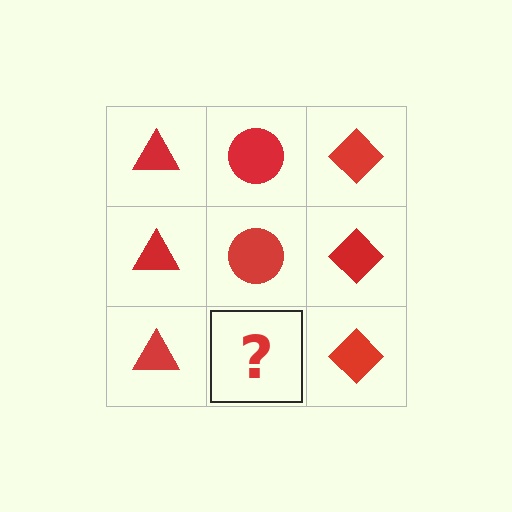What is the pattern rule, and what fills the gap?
The rule is that each column has a consistent shape. The gap should be filled with a red circle.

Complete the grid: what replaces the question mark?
The question mark should be replaced with a red circle.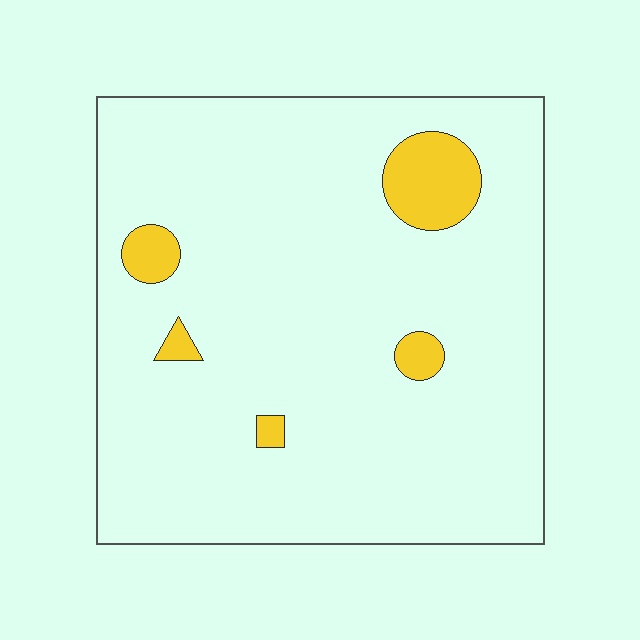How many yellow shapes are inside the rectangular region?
5.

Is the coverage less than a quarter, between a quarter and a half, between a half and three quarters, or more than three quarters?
Less than a quarter.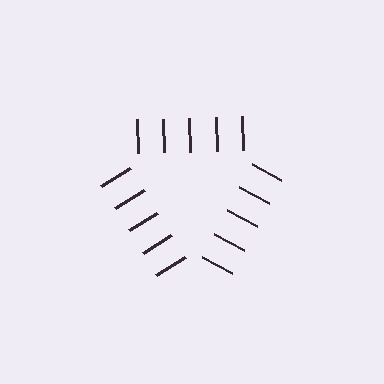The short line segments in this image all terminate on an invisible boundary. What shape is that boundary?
An illusory triangle — the line segments terminate on its edges but no continuous stroke is drawn.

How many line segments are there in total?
15 — 5 along each of the 3 edges.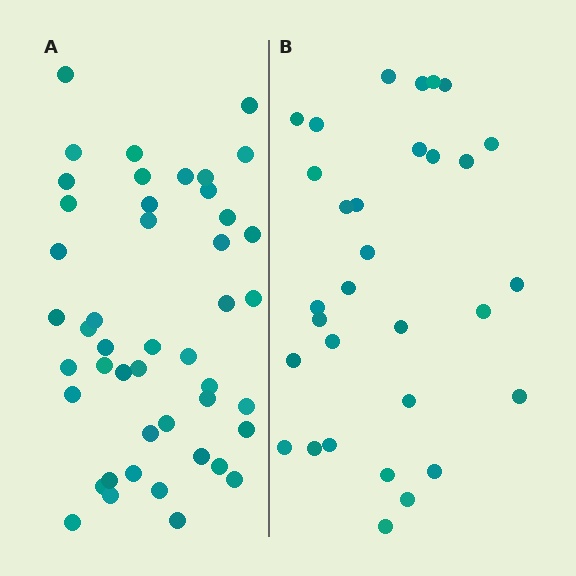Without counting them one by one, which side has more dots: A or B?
Region A (the left region) has more dots.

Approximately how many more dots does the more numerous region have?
Region A has approximately 15 more dots than region B.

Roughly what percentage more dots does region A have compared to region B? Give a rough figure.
About 50% more.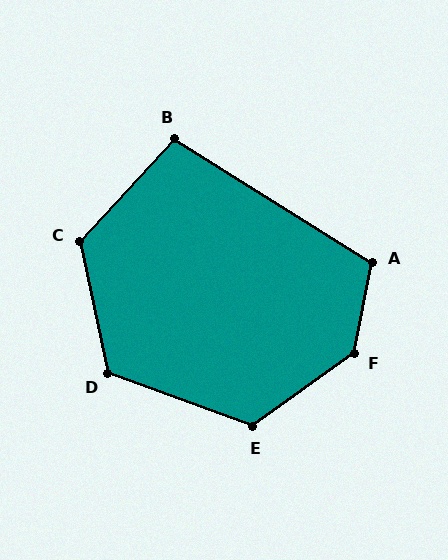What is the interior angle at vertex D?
Approximately 122 degrees (obtuse).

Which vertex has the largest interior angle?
F, at approximately 137 degrees.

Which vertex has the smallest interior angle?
B, at approximately 101 degrees.